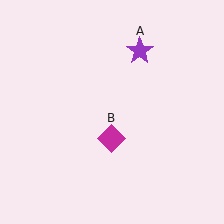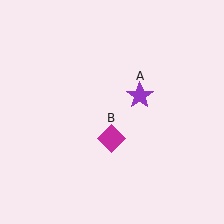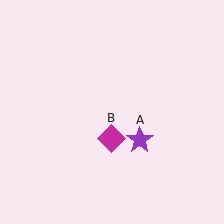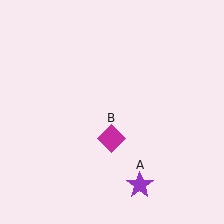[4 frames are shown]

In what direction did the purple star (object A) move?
The purple star (object A) moved down.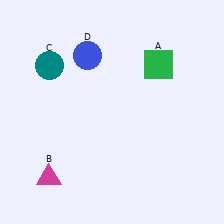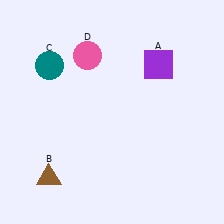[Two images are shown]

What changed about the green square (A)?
In Image 1, A is green. In Image 2, it changed to purple.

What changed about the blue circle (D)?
In Image 1, D is blue. In Image 2, it changed to pink.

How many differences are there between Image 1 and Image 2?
There are 3 differences between the two images.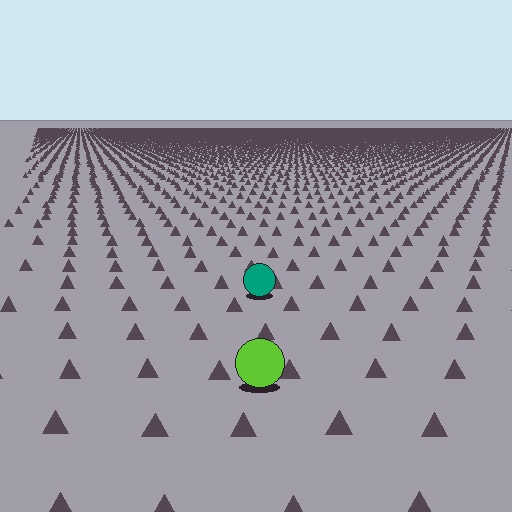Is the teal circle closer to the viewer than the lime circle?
No. The lime circle is closer — you can tell from the texture gradient: the ground texture is coarser near it.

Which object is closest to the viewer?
The lime circle is closest. The texture marks near it are larger and more spread out.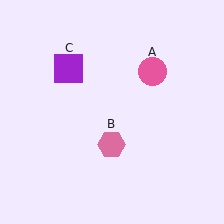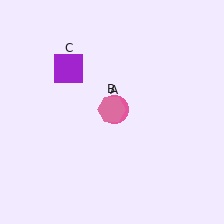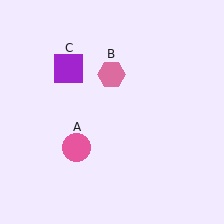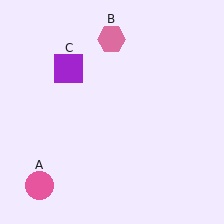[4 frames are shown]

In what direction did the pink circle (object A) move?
The pink circle (object A) moved down and to the left.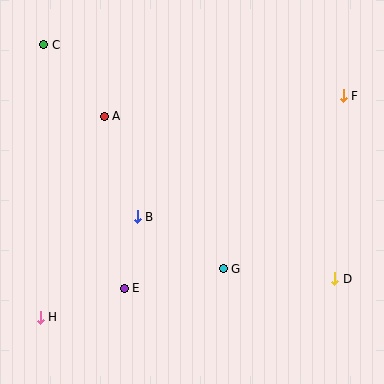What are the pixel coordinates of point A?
Point A is at (105, 116).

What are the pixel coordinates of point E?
Point E is at (124, 288).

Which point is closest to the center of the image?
Point B at (137, 217) is closest to the center.